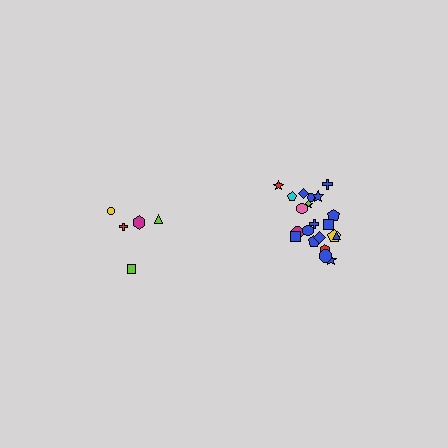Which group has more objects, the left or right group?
The right group.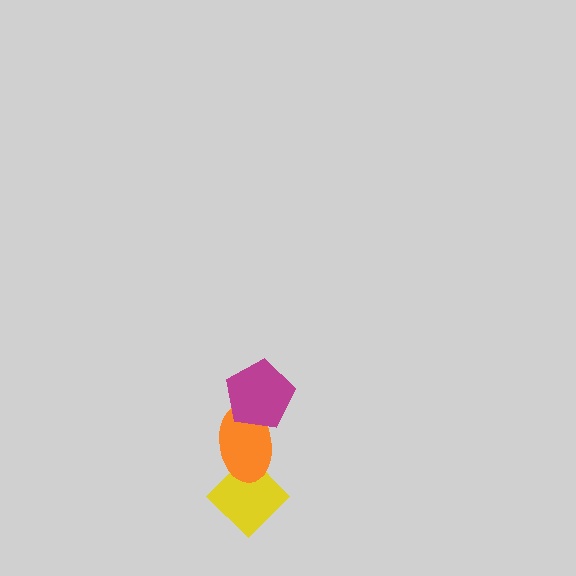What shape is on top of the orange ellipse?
The magenta pentagon is on top of the orange ellipse.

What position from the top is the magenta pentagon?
The magenta pentagon is 1st from the top.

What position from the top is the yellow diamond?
The yellow diamond is 3rd from the top.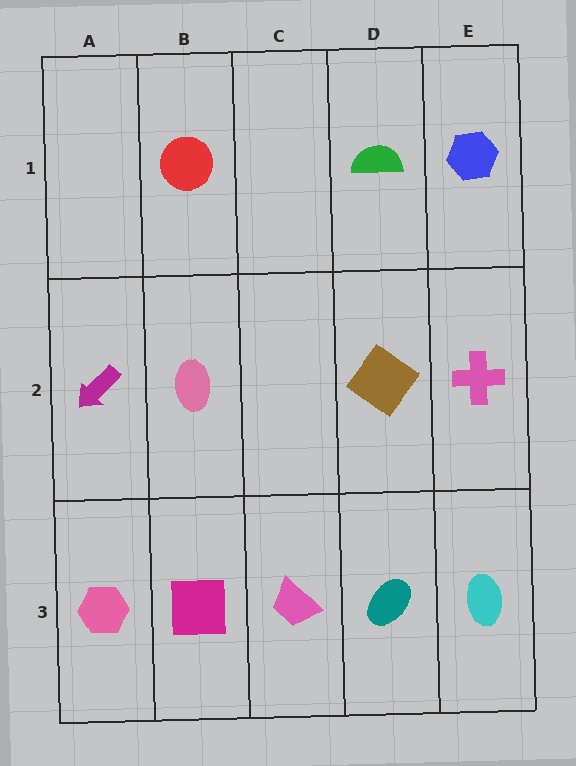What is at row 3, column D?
A teal ellipse.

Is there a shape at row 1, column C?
No, that cell is empty.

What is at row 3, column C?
A pink trapezoid.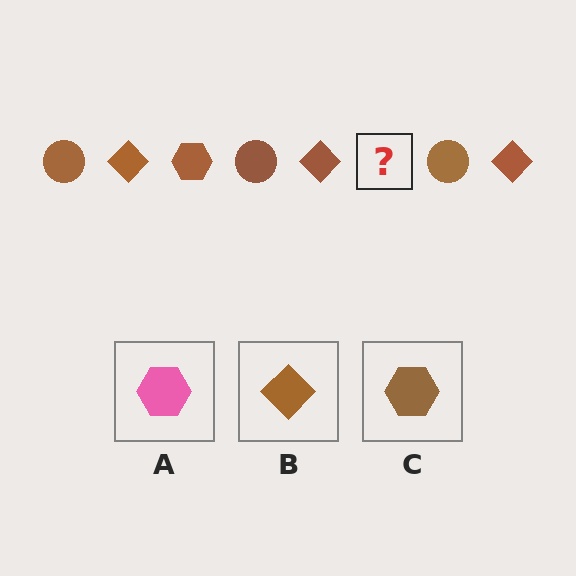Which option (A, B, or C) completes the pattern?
C.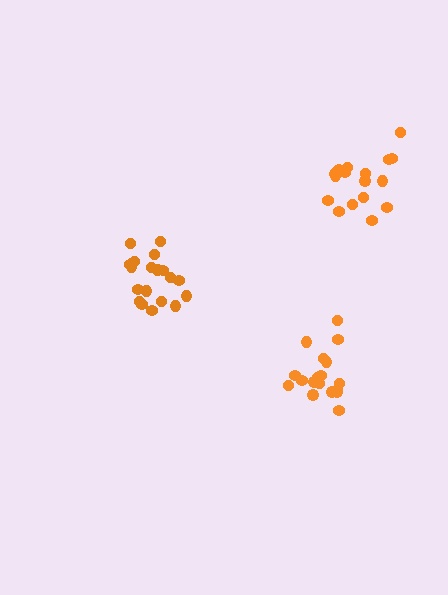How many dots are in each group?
Group 1: 18 dots, Group 2: 20 dots, Group 3: 17 dots (55 total).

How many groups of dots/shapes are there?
There are 3 groups.